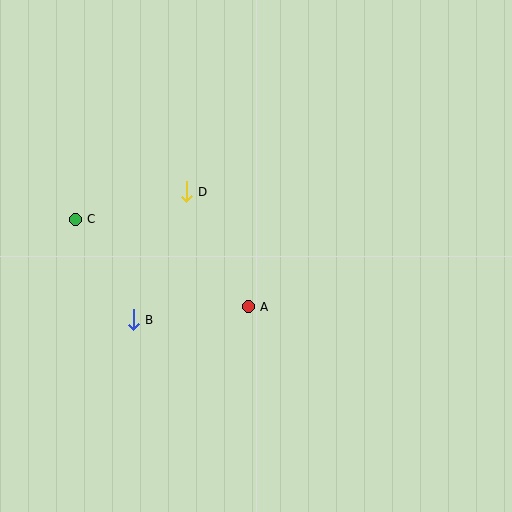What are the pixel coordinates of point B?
Point B is at (133, 320).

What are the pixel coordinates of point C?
Point C is at (75, 219).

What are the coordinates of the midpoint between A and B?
The midpoint between A and B is at (191, 313).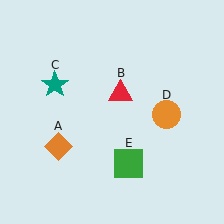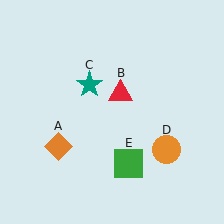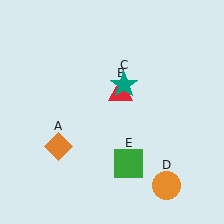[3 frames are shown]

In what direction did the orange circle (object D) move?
The orange circle (object D) moved down.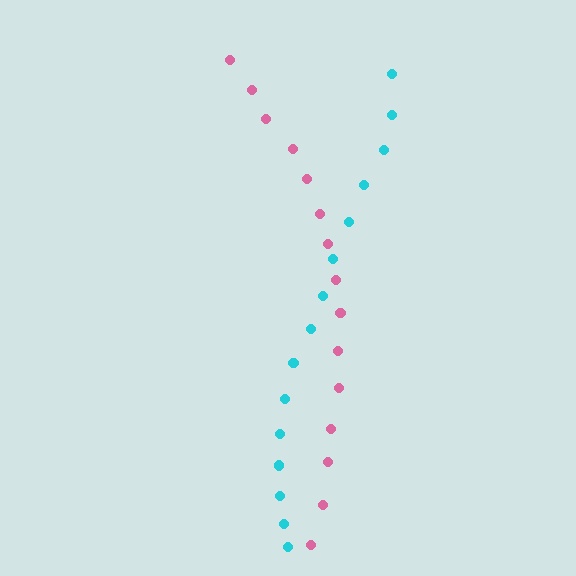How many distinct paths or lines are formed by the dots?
There are 2 distinct paths.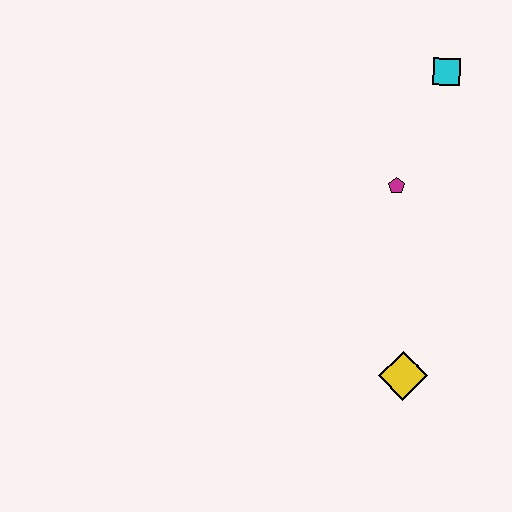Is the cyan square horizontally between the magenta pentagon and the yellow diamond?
No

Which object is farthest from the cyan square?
The yellow diamond is farthest from the cyan square.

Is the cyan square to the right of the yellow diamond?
Yes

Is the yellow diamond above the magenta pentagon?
No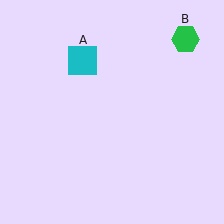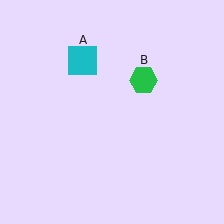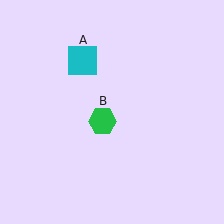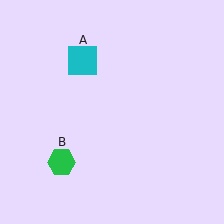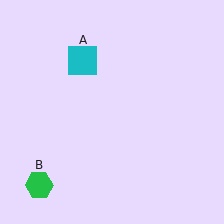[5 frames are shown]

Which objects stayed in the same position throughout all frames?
Cyan square (object A) remained stationary.